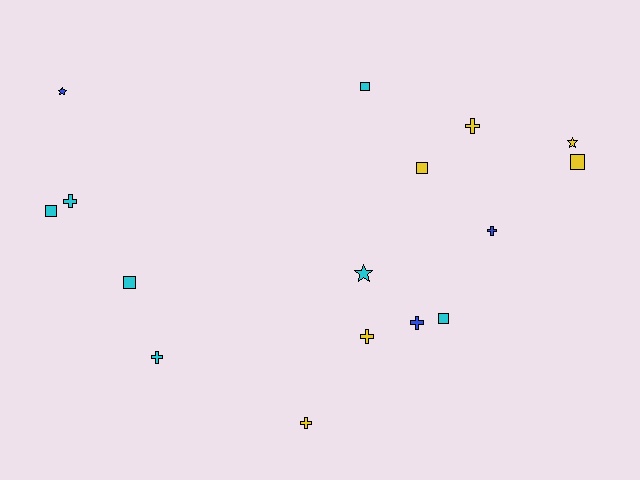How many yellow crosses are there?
There are 3 yellow crosses.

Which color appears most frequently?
Cyan, with 7 objects.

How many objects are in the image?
There are 16 objects.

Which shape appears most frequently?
Cross, with 7 objects.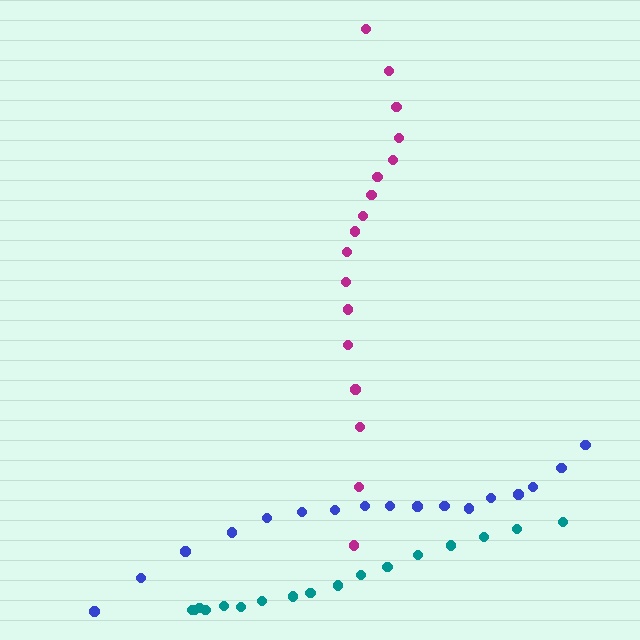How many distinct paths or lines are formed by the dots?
There are 3 distinct paths.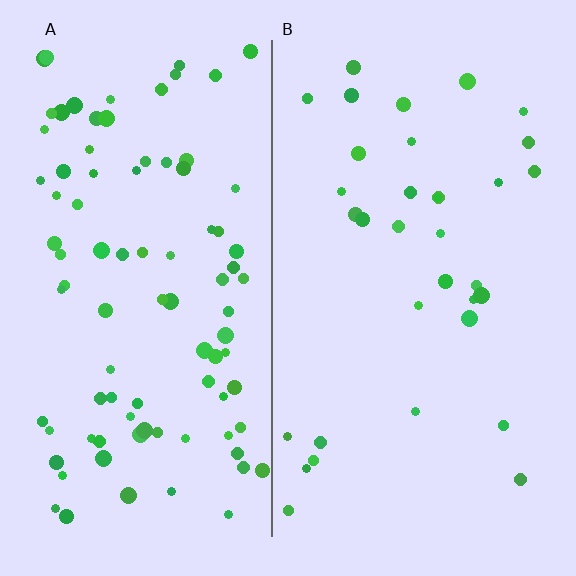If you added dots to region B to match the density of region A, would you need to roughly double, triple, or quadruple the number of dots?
Approximately triple.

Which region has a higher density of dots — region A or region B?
A (the left).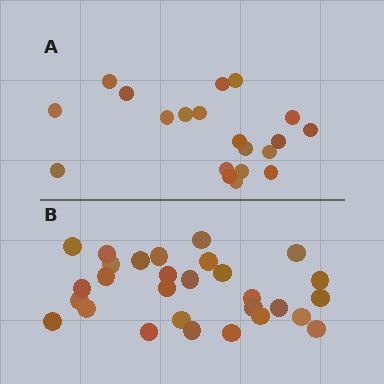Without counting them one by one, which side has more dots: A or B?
Region B (the bottom region) has more dots.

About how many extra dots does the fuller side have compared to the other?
Region B has roughly 8 or so more dots than region A.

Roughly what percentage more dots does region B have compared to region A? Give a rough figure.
About 45% more.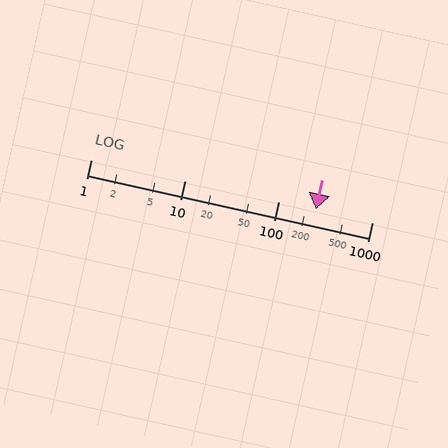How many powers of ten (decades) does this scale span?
The scale spans 3 decades, from 1 to 1000.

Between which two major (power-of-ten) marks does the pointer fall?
The pointer is between 100 and 1000.